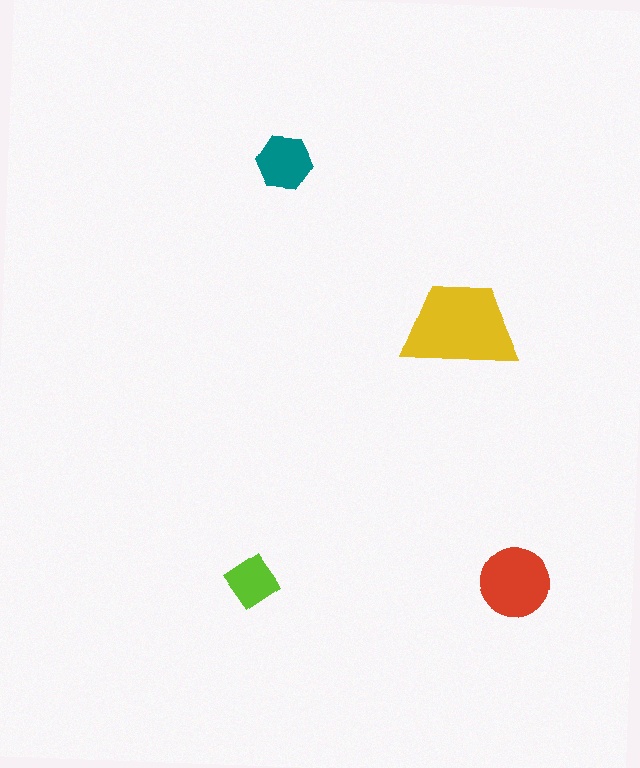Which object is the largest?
The yellow trapezoid.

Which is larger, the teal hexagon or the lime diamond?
The teal hexagon.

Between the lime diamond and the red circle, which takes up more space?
The red circle.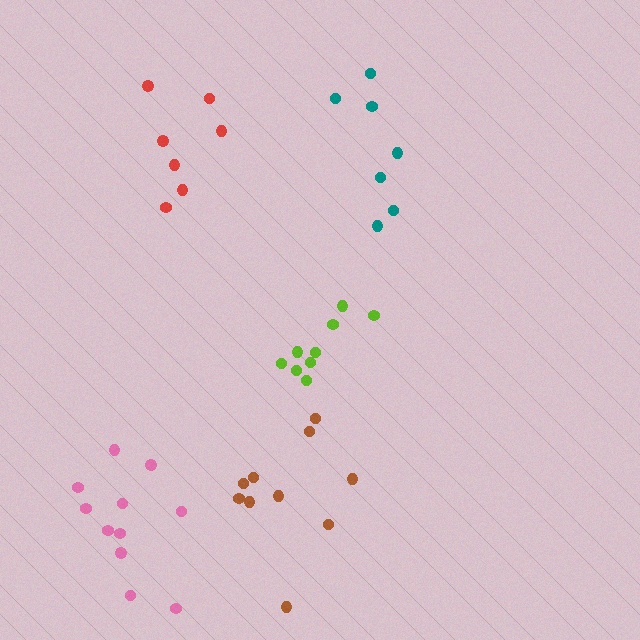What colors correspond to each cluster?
The clusters are colored: brown, teal, lime, red, pink.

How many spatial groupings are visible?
There are 5 spatial groupings.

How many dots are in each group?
Group 1: 10 dots, Group 2: 7 dots, Group 3: 9 dots, Group 4: 7 dots, Group 5: 11 dots (44 total).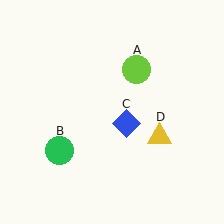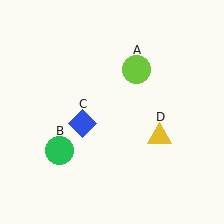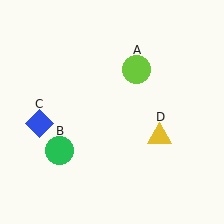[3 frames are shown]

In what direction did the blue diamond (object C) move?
The blue diamond (object C) moved left.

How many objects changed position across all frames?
1 object changed position: blue diamond (object C).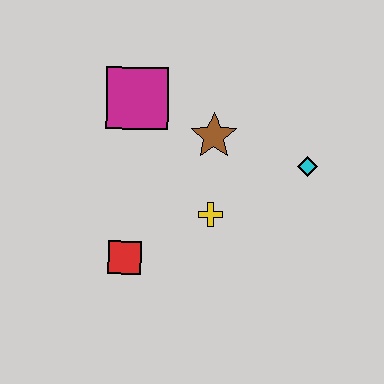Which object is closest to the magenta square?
The brown star is closest to the magenta square.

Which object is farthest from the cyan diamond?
The red square is farthest from the cyan diamond.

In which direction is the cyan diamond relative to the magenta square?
The cyan diamond is to the right of the magenta square.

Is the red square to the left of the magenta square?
Yes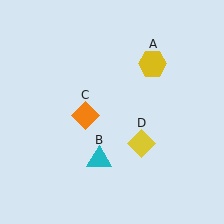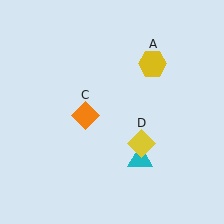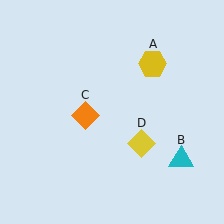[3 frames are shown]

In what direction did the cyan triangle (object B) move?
The cyan triangle (object B) moved right.